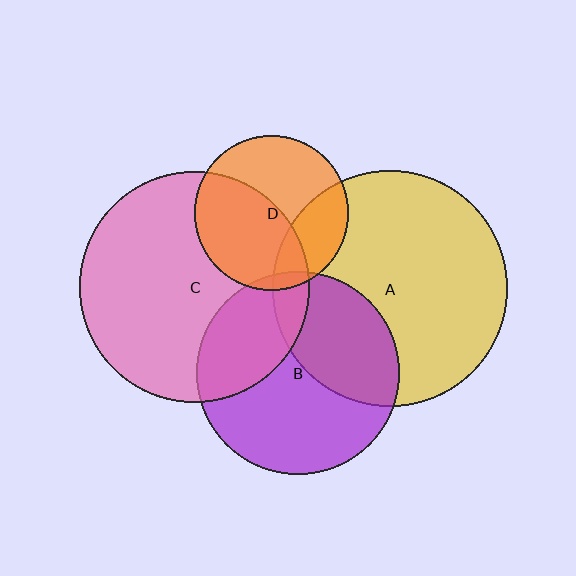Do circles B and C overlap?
Yes.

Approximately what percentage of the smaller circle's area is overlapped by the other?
Approximately 30%.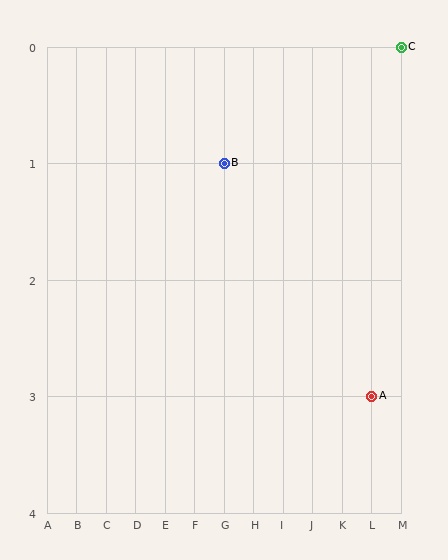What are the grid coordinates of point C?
Point C is at grid coordinates (M, 0).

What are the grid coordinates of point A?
Point A is at grid coordinates (L, 3).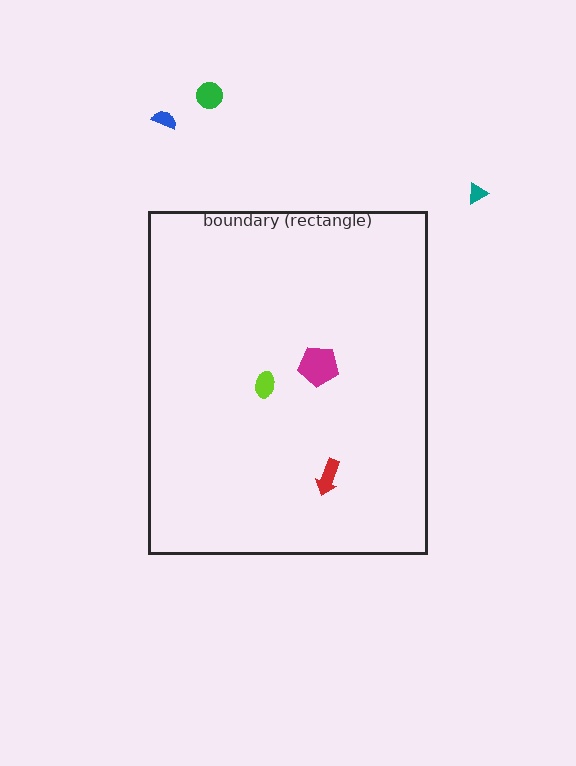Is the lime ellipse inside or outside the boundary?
Inside.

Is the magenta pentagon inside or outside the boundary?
Inside.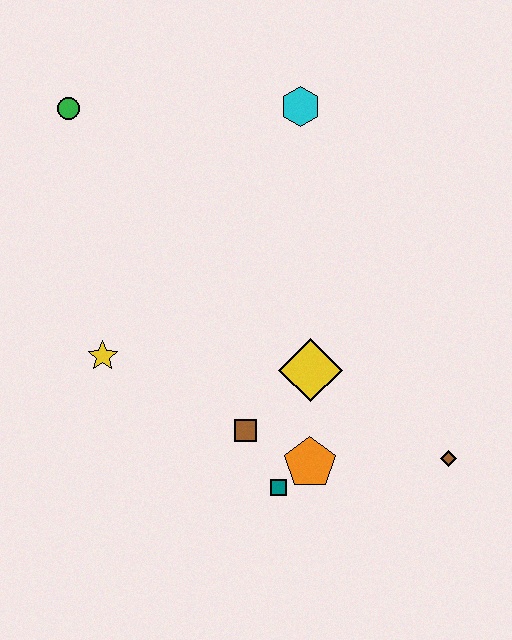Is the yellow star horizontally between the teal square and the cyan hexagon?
No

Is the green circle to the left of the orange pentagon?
Yes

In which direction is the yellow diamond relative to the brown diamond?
The yellow diamond is to the left of the brown diamond.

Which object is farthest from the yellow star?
The brown diamond is farthest from the yellow star.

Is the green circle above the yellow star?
Yes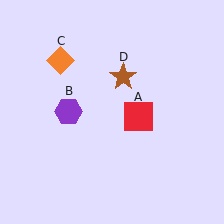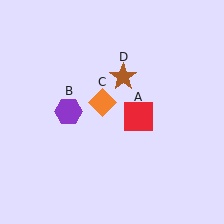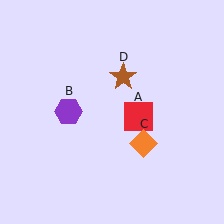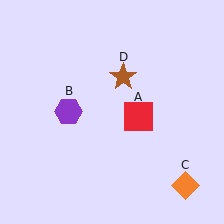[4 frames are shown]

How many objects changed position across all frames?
1 object changed position: orange diamond (object C).